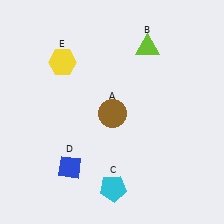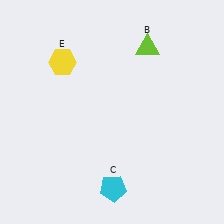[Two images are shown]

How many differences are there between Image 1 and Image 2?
There are 2 differences between the two images.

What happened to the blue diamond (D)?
The blue diamond (D) was removed in Image 2. It was in the bottom-left area of Image 1.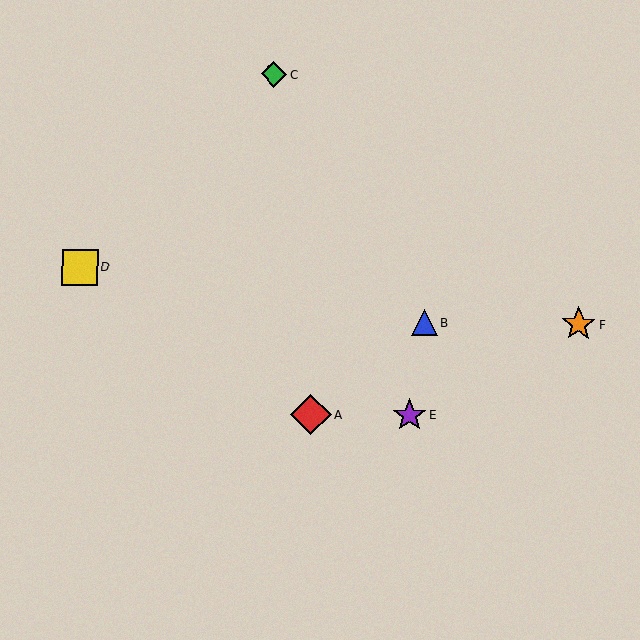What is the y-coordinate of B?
Object B is at y≈323.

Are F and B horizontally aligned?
Yes, both are at y≈324.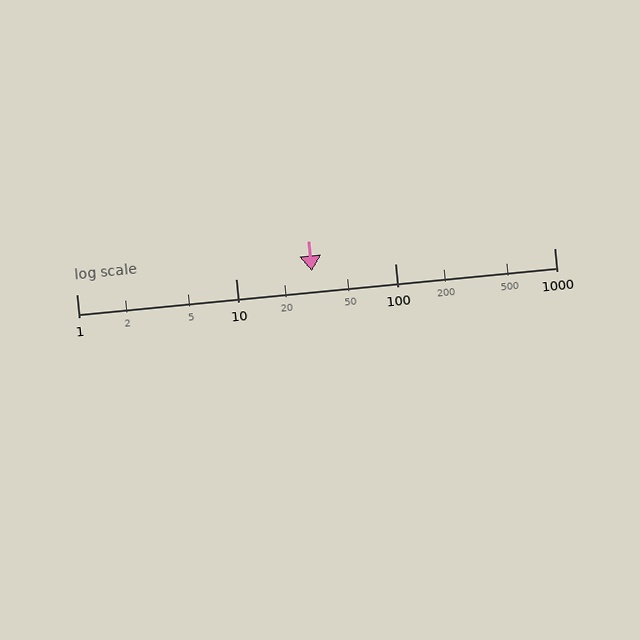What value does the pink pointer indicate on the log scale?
The pointer indicates approximately 30.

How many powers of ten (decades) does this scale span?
The scale spans 3 decades, from 1 to 1000.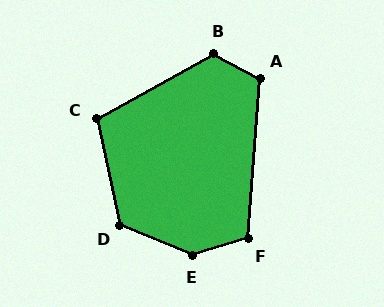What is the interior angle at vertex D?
Approximately 125 degrees (obtuse).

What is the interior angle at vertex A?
Approximately 113 degrees (obtuse).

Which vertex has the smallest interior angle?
C, at approximately 107 degrees.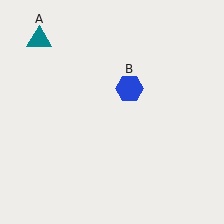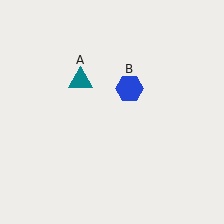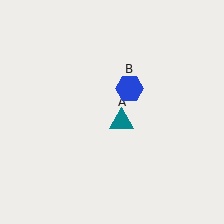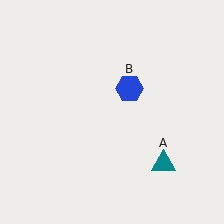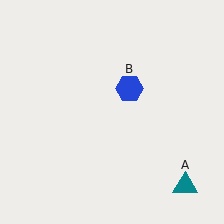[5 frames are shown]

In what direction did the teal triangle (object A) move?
The teal triangle (object A) moved down and to the right.